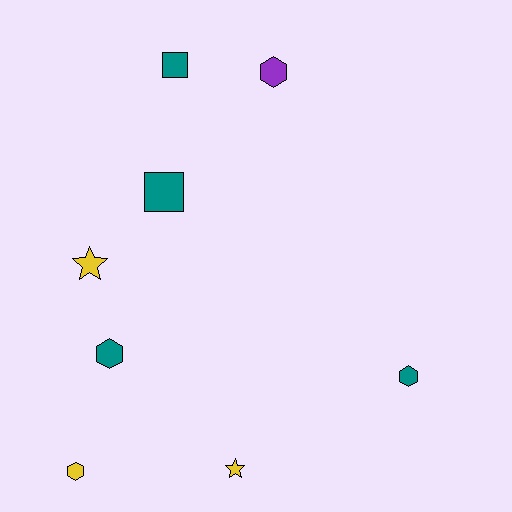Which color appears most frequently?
Teal, with 4 objects.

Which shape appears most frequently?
Hexagon, with 4 objects.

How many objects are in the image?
There are 8 objects.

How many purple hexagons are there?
There is 1 purple hexagon.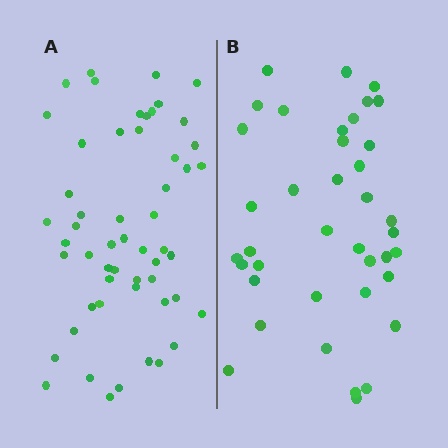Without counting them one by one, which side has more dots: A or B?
Region A (the left region) has more dots.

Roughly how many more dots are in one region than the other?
Region A has approximately 15 more dots than region B.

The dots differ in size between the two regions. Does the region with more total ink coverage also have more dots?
No. Region B has more total ink coverage because its dots are larger, but region A actually contains more individual dots. Total area can be misleading — the number of items is what matters here.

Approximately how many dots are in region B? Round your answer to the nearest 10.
About 40 dots. (The exact count is 39, which rounds to 40.)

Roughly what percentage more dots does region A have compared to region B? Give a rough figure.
About 40% more.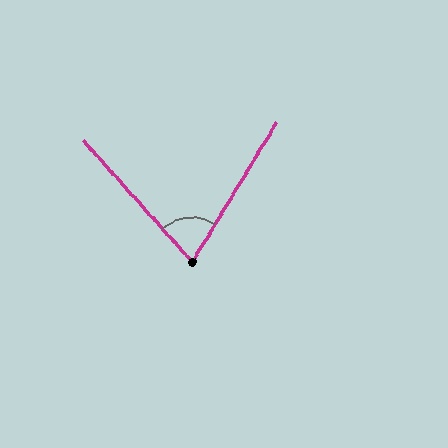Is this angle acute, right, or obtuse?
It is acute.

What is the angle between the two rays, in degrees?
Approximately 73 degrees.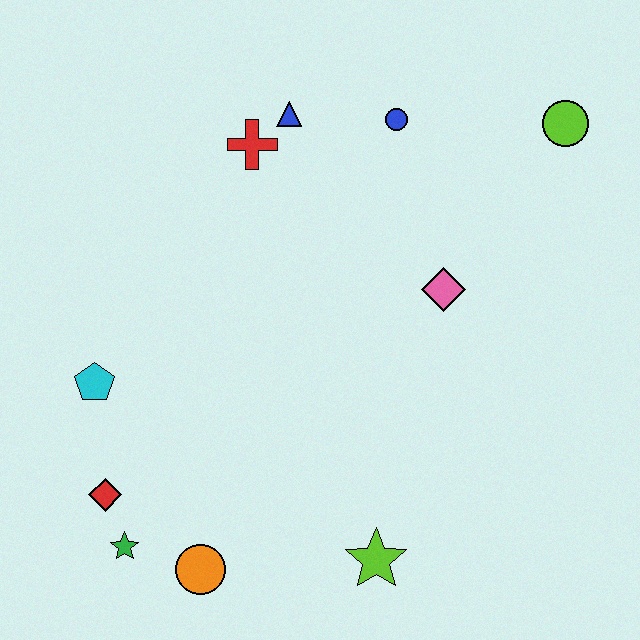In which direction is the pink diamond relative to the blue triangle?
The pink diamond is below the blue triangle.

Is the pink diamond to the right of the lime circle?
No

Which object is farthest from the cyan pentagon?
The lime circle is farthest from the cyan pentagon.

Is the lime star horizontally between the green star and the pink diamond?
Yes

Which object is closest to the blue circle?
The blue triangle is closest to the blue circle.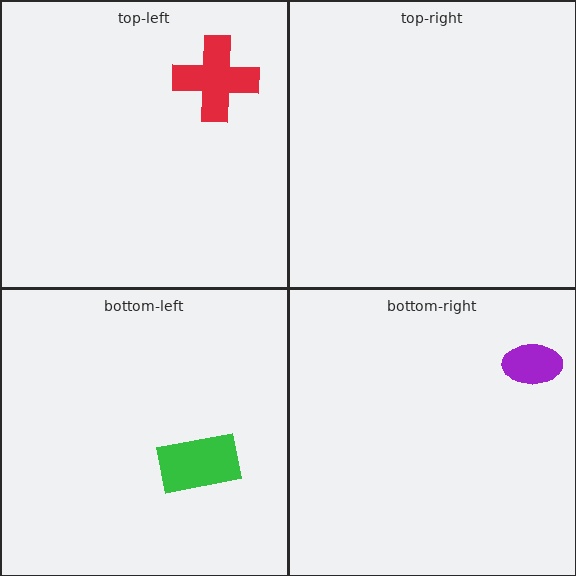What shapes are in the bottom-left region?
The green rectangle.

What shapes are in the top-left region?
The red cross.